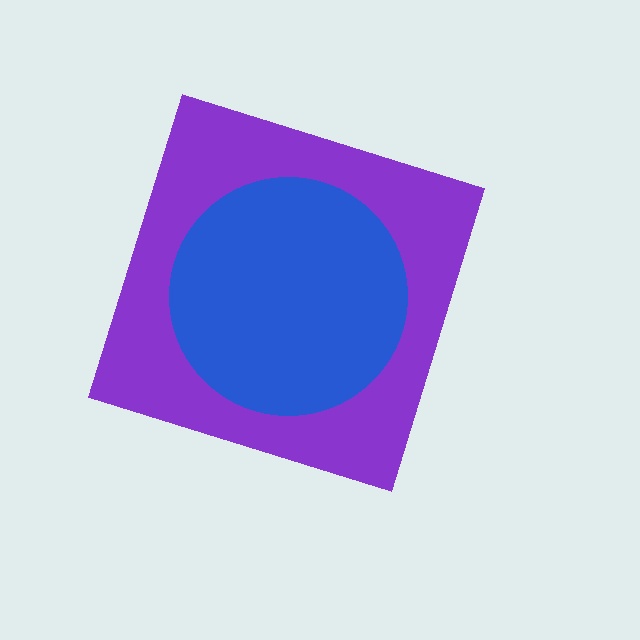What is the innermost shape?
The blue circle.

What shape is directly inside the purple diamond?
The blue circle.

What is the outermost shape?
The purple diamond.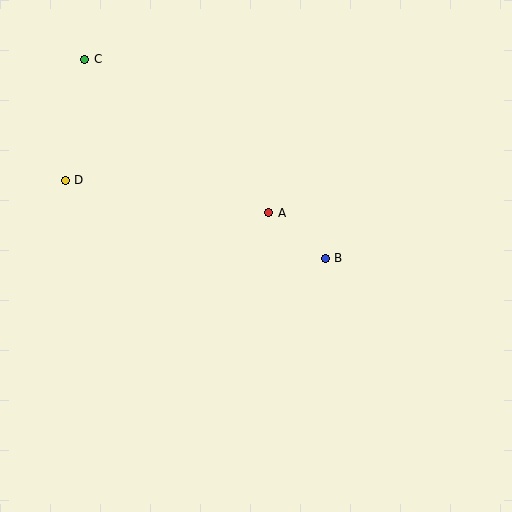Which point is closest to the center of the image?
Point A at (269, 213) is closest to the center.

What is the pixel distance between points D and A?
The distance between D and A is 206 pixels.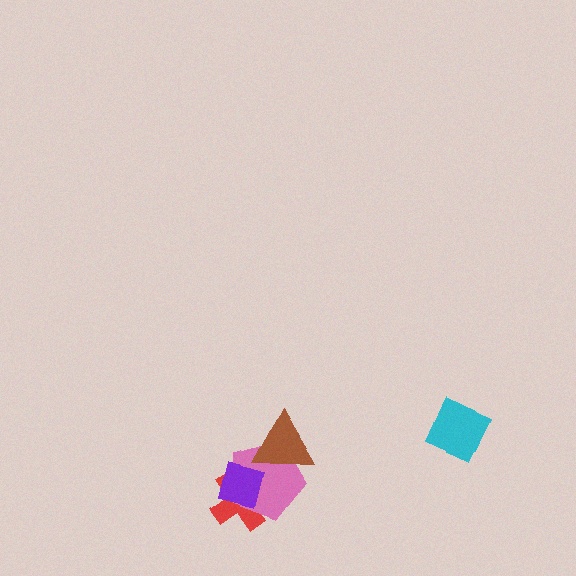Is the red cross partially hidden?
Yes, it is partially covered by another shape.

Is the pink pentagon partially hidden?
Yes, it is partially covered by another shape.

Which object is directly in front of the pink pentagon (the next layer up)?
The purple square is directly in front of the pink pentagon.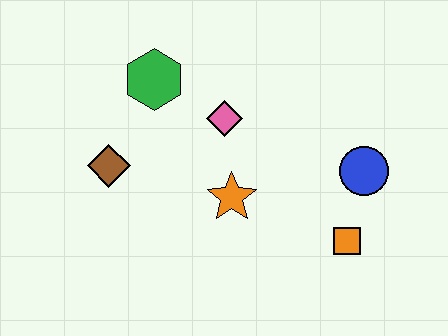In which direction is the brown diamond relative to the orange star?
The brown diamond is to the left of the orange star.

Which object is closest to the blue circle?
The orange square is closest to the blue circle.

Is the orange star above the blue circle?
No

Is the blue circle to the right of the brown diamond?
Yes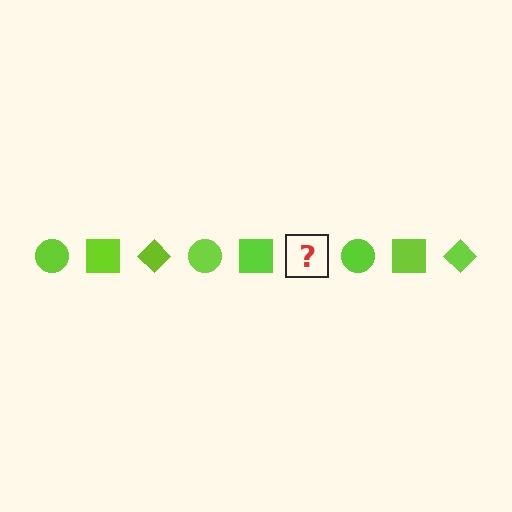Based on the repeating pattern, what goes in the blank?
The blank should be a lime diamond.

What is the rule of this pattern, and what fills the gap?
The rule is that the pattern cycles through circle, square, diamond shapes in lime. The gap should be filled with a lime diamond.